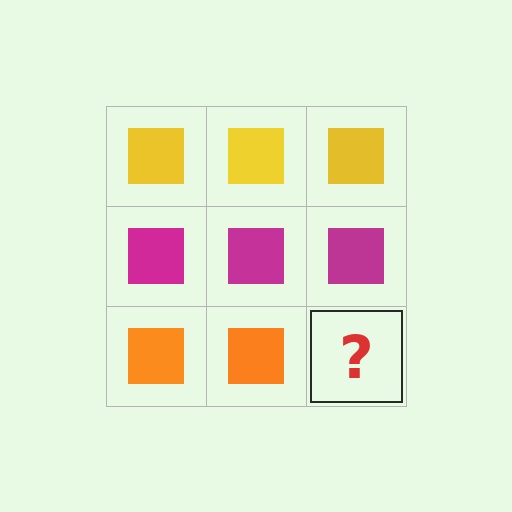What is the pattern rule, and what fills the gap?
The rule is that each row has a consistent color. The gap should be filled with an orange square.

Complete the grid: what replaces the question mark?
The question mark should be replaced with an orange square.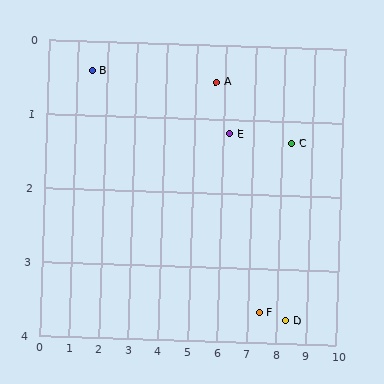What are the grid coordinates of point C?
Point C is at approximately (8.3, 1.3).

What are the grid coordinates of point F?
Point F is at approximately (7.4, 3.6).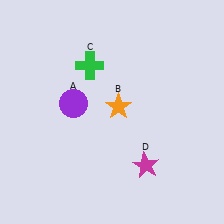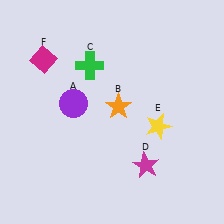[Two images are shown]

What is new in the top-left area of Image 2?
A magenta diamond (F) was added in the top-left area of Image 2.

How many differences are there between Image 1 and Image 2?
There are 2 differences between the two images.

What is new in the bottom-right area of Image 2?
A yellow star (E) was added in the bottom-right area of Image 2.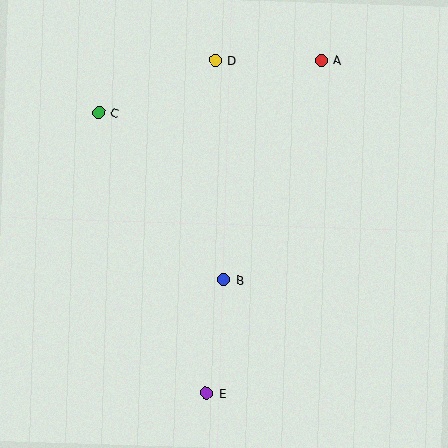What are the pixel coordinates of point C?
Point C is at (99, 113).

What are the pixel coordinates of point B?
Point B is at (224, 280).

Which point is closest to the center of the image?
Point B at (224, 280) is closest to the center.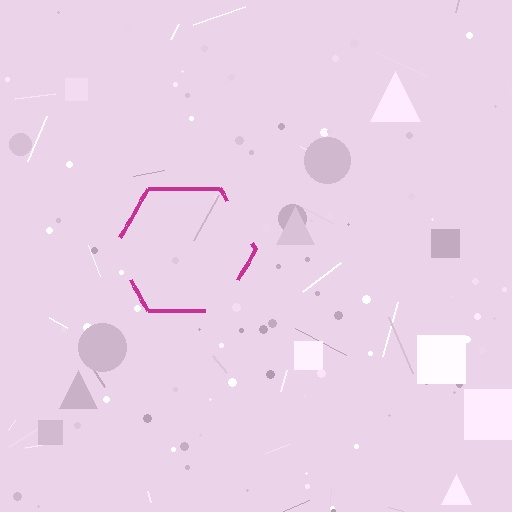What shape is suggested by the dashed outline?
The dashed outline suggests a hexagon.